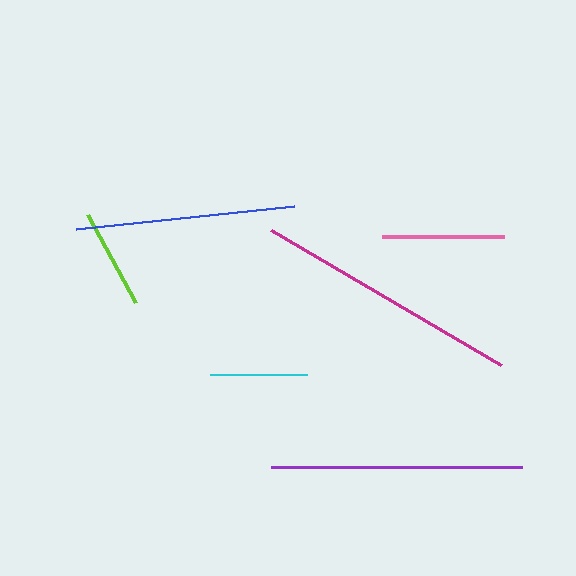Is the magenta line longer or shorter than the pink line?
The magenta line is longer than the pink line.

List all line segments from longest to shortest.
From longest to shortest: magenta, purple, blue, pink, lime, cyan.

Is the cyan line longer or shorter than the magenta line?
The magenta line is longer than the cyan line.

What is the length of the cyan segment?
The cyan segment is approximately 97 pixels long.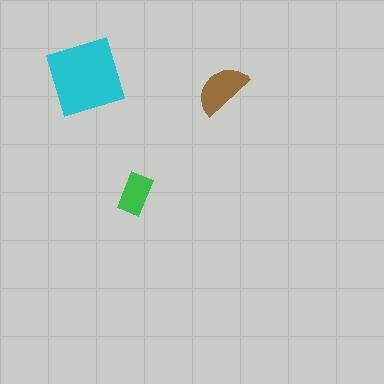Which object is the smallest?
The green rectangle.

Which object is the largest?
The cyan square.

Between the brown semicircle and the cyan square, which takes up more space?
The cyan square.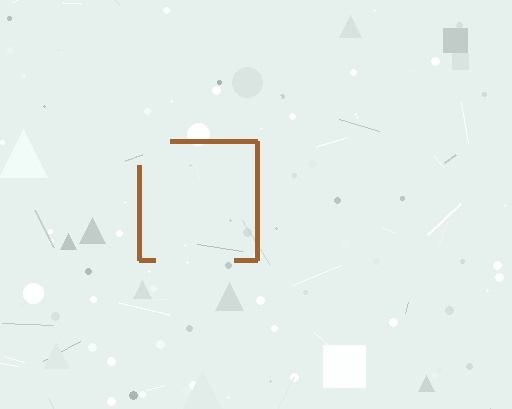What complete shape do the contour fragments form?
The contour fragments form a square.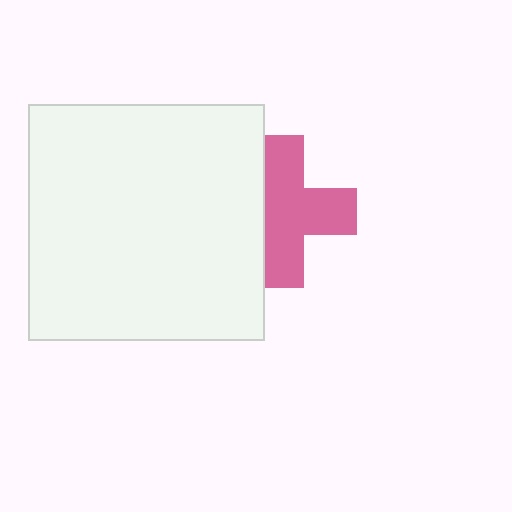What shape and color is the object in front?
The object in front is a white square.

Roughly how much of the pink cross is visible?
Most of it is visible (roughly 69%).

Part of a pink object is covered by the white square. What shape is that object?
It is a cross.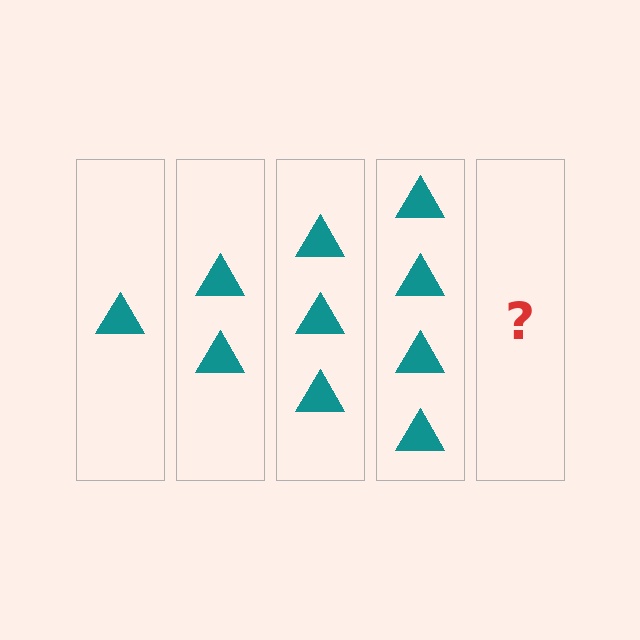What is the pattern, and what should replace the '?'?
The pattern is that each step adds one more triangle. The '?' should be 5 triangles.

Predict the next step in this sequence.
The next step is 5 triangles.